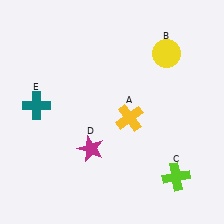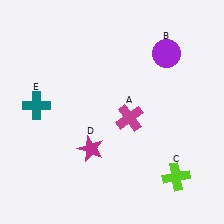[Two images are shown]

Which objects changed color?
A changed from yellow to magenta. B changed from yellow to purple.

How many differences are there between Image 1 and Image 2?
There are 2 differences between the two images.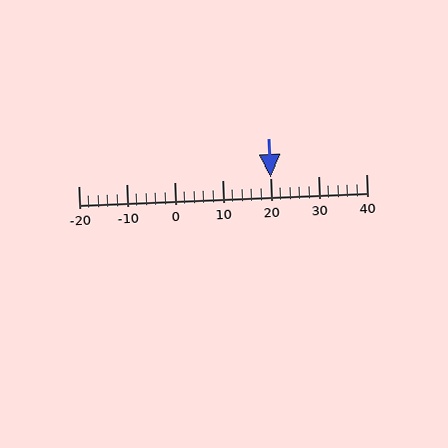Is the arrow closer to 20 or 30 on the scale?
The arrow is closer to 20.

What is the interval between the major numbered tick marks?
The major tick marks are spaced 10 units apart.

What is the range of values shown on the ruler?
The ruler shows values from -20 to 40.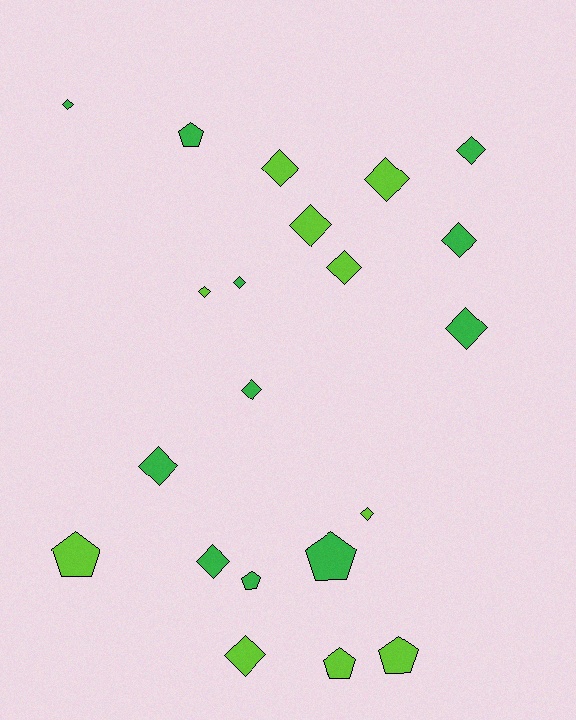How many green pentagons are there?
There are 3 green pentagons.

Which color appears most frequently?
Green, with 11 objects.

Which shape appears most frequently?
Diamond, with 15 objects.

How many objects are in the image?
There are 21 objects.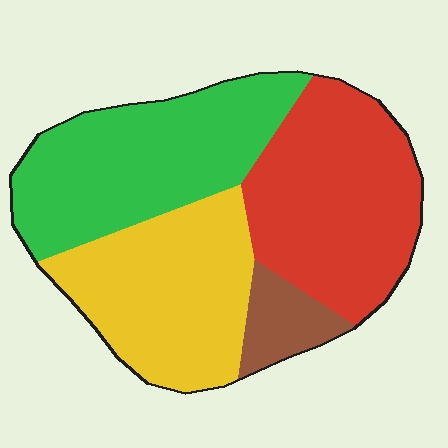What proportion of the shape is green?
Green covers about 30% of the shape.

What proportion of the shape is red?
Red covers 32% of the shape.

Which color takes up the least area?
Brown, at roughly 5%.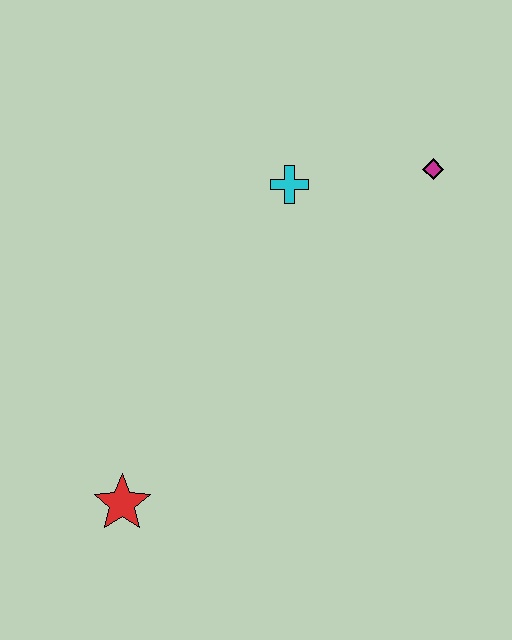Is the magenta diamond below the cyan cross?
No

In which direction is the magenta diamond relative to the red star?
The magenta diamond is above the red star.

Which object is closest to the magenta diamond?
The cyan cross is closest to the magenta diamond.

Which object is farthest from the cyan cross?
The red star is farthest from the cyan cross.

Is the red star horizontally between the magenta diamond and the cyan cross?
No